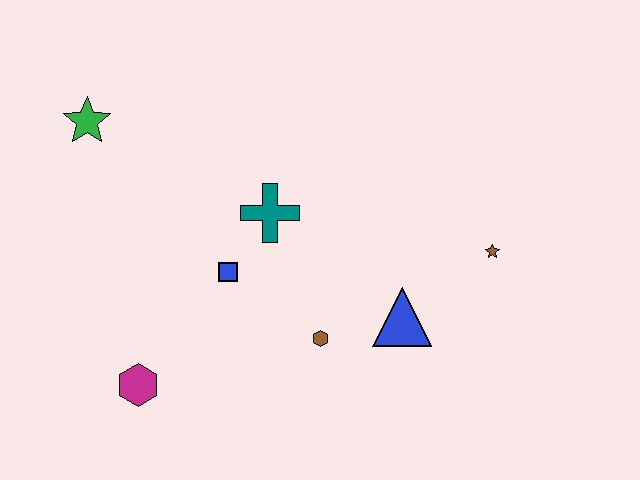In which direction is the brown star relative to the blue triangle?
The brown star is to the right of the blue triangle.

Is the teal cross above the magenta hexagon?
Yes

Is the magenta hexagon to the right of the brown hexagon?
No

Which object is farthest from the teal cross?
The brown star is farthest from the teal cross.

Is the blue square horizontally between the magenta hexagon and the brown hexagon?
Yes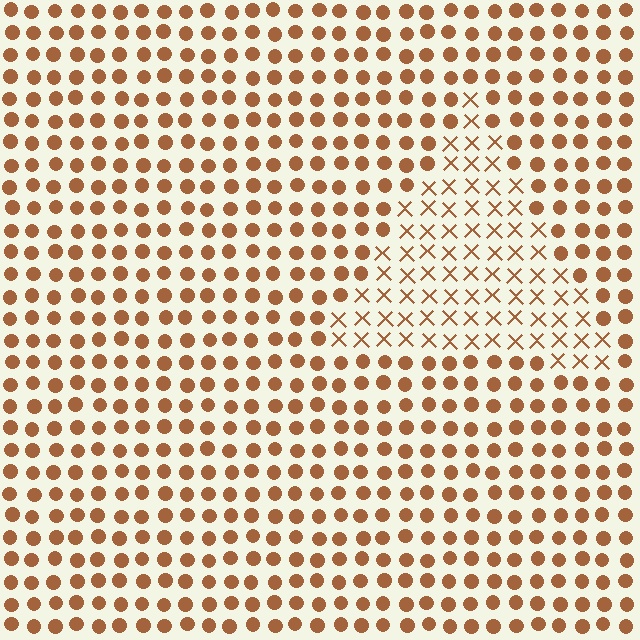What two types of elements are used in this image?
The image uses X marks inside the triangle region and circles outside it.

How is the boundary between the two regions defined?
The boundary is defined by a change in element shape: X marks inside vs. circles outside. All elements share the same color and spacing.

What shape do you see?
I see a triangle.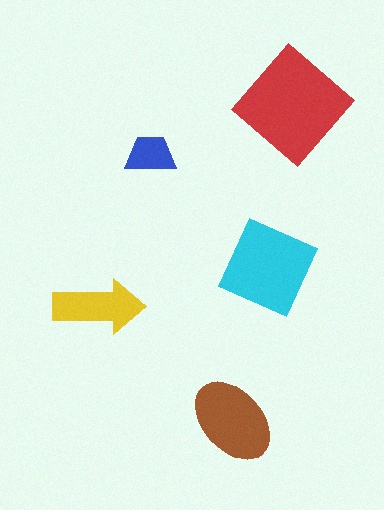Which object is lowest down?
The brown ellipse is bottommost.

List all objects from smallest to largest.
The blue trapezoid, the yellow arrow, the brown ellipse, the cyan diamond, the red diamond.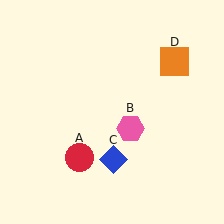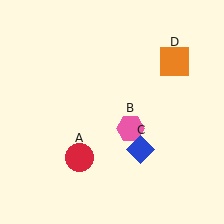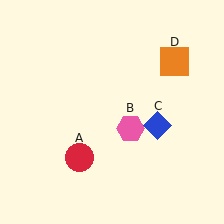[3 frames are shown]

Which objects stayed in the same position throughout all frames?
Red circle (object A) and pink hexagon (object B) and orange square (object D) remained stationary.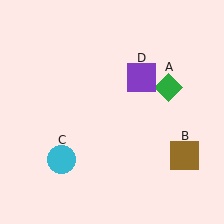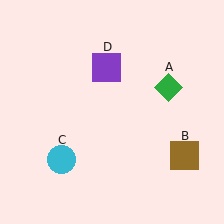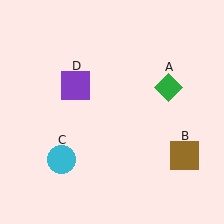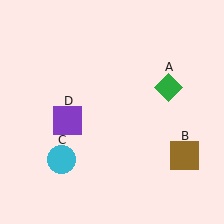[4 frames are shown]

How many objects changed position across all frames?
1 object changed position: purple square (object D).